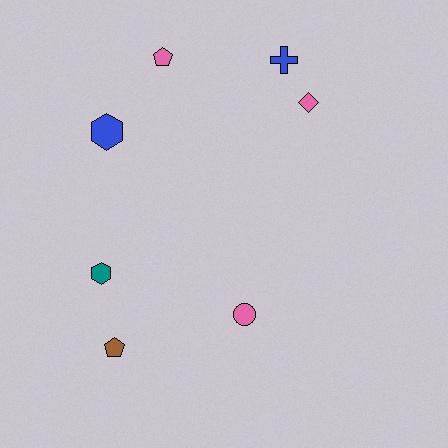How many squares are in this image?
There are no squares.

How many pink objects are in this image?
There are 3 pink objects.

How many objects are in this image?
There are 7 objects.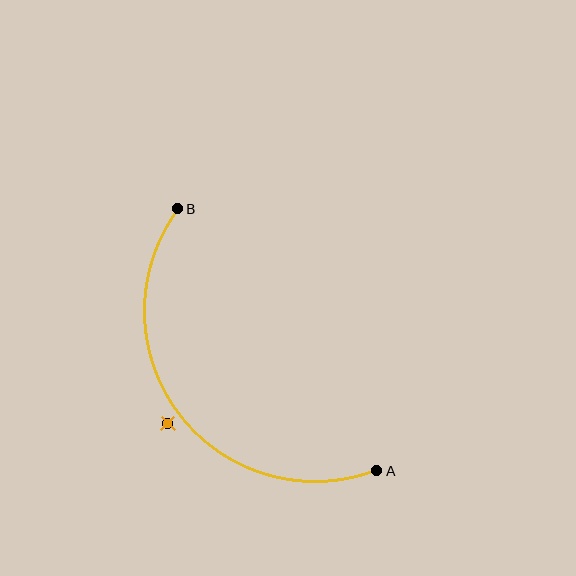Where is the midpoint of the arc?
The arc midpoint is the point on the curve farthest from the straight line joining A and B. It sits below and to the left of that line.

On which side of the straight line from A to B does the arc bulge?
The arc bulges below and to the left of the straight line connecting A and B.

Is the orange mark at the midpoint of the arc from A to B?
No — the orange mark does not lie on the arc at all. It sits slightly outside the curve.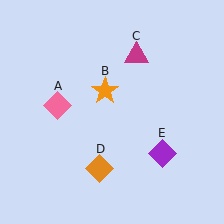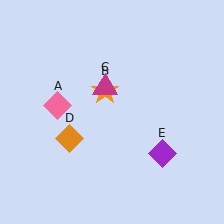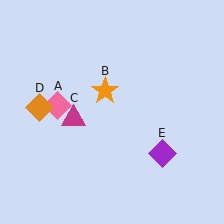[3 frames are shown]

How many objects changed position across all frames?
2 objects changed position: magenta triangle (object C), orange diamond (object D).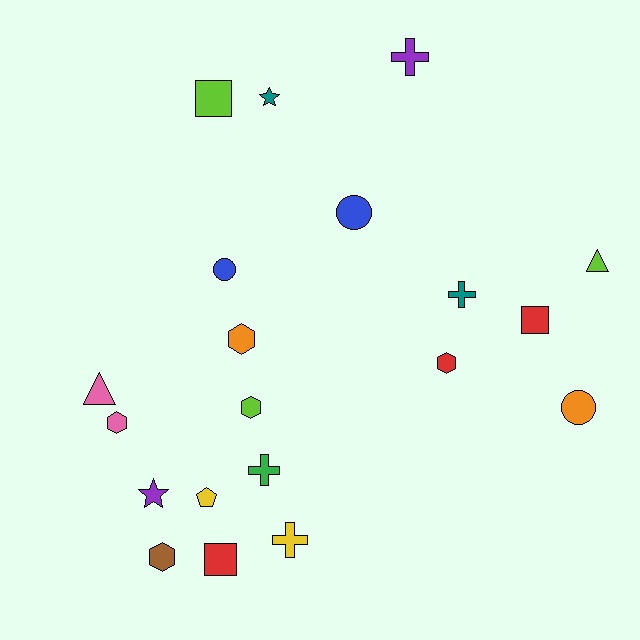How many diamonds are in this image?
There are no diamonds.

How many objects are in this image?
There are 20 objects.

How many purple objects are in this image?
There are 2 purple objects.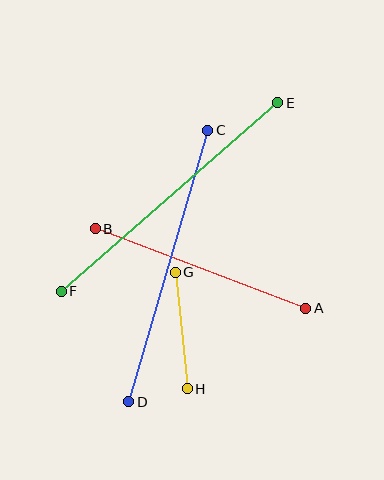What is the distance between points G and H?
The distance is approximately 117 pixels.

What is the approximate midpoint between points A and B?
The midpoint is at approximately (201, 269) pixels.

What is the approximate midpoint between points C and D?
The midpoint is at approximately (168, 266) pixels.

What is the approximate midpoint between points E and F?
The midpoint is at approximately (169, 197) pixels.